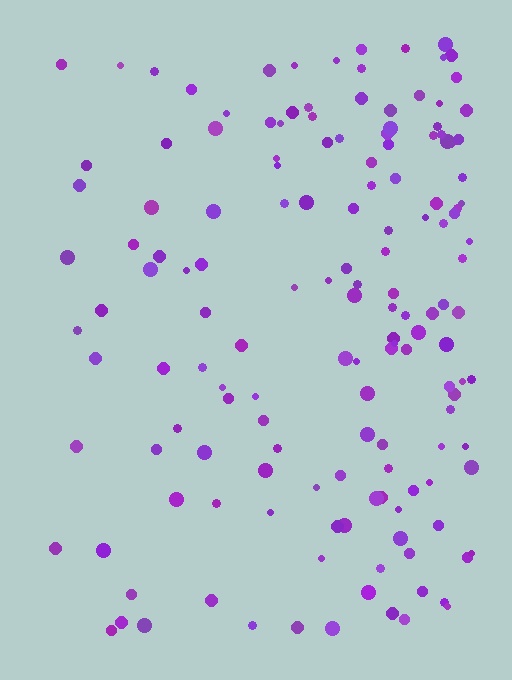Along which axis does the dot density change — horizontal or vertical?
Horizontal.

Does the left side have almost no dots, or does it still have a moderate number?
Still a moderate number, just noticeably fewer than the right.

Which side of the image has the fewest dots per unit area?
The left.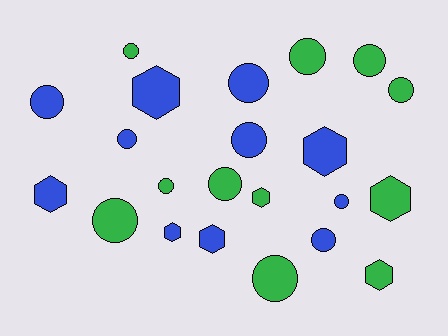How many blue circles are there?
There are 6 blue circles.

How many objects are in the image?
There are 22 objects.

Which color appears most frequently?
Green, with 11 objects.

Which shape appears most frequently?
Circle, with 14 objects.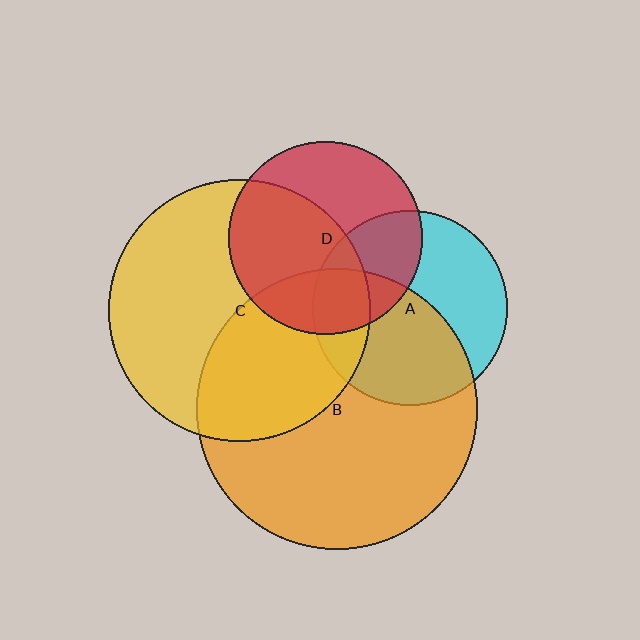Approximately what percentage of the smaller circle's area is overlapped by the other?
Approximately 55%.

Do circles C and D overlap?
Yes.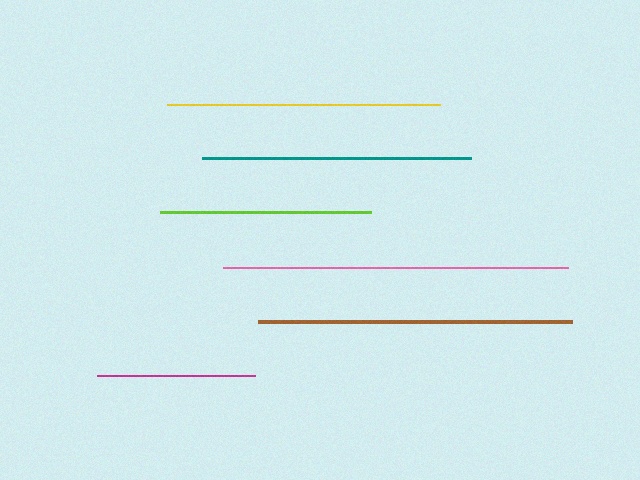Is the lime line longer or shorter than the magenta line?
The lime line is longer than the magenta line.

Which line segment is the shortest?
The magenta line is the shortest at approximately 158 pixels.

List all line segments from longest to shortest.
From longest to shortest: pink, brown, yellow, teal, lime, magenta.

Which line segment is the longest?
The pink line is the longest at approximately 345 pixels.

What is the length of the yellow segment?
The yellow segment is approximately 274 pixels long.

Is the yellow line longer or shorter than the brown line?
The brown line is longer than the yellow line.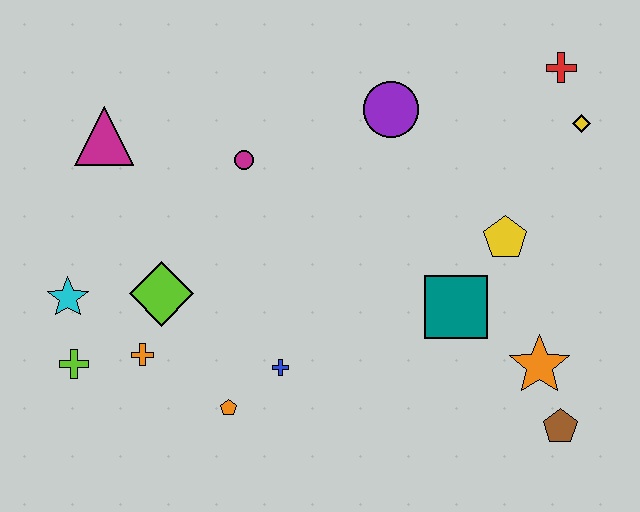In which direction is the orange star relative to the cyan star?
The orange star is to the right of the cyan star.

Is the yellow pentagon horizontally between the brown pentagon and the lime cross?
Yes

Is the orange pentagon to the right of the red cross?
No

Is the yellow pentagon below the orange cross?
No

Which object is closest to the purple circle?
The magenta circle is closest to the purple circle.